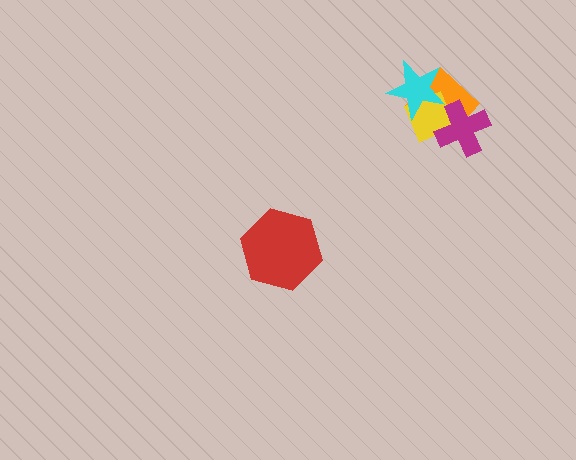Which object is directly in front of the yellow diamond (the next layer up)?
The cyan star is directly in front of the yellow diamond.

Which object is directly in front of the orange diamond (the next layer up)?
The yellow diamond is directly in front of the orange diamond.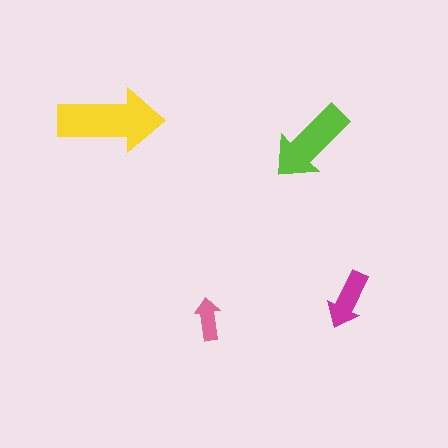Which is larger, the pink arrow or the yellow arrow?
The yellow one.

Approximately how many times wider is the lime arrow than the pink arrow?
About 2 times wider.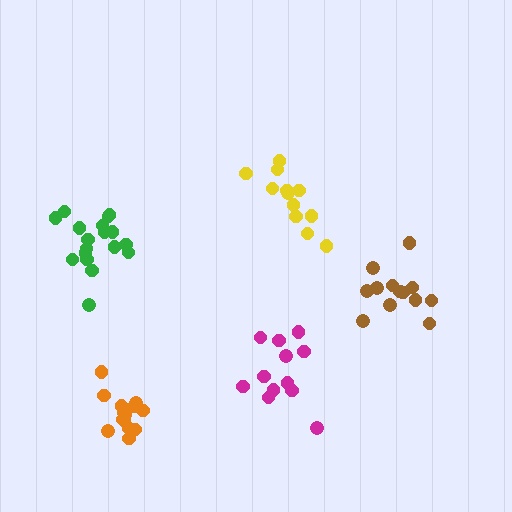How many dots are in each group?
Group 1: 12 dots, Group 2: 18 dots, Group 3: 12 dots, Group 4: 13 dots, Group 5: 14 dots (69 total).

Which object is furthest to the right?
The brown cluster is rightmost.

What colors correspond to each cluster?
The clusters are colored: yellow, green, magenta, brown, orange.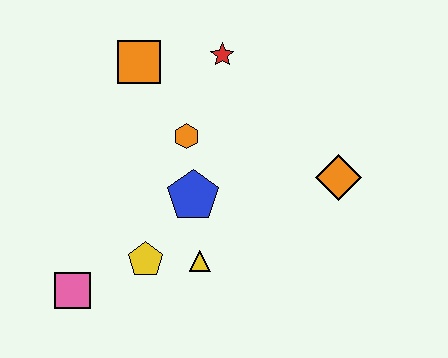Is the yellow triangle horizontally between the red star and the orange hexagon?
Yes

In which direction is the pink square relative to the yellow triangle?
The pink square is to the left of the yellow triangle.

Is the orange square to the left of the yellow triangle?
Yes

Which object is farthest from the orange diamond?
The pink square is farthest from the orange diamond.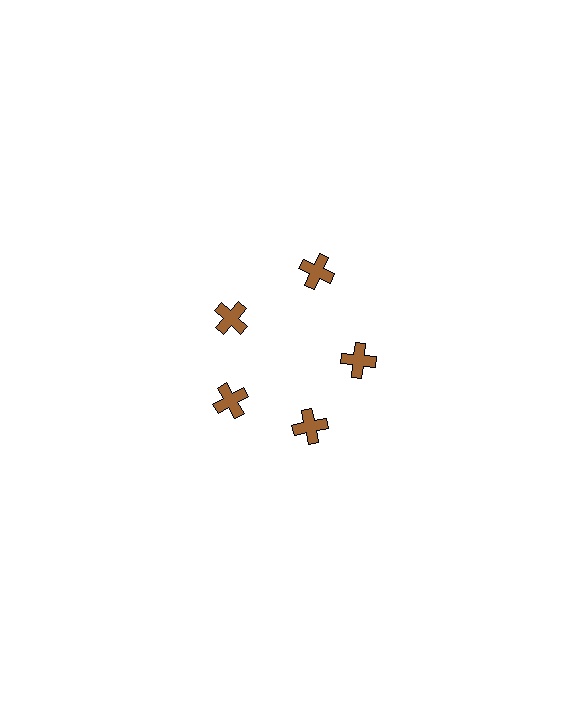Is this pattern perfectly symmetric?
No. The 5 brown crosses are arranged in a ring, but one element near the 1 o'clock position is pushed outward from the center, breaking the 5-fold rotational symmetry.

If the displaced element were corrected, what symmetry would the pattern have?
It would have 5-fold rotational symmetry — the pattern would map onto itself every 72 degrees.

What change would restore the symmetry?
The symmetry would be restored by moving it inward, back onto the ring so that all 5 crosses sit at equal angles and equal distance from the center.